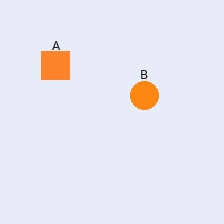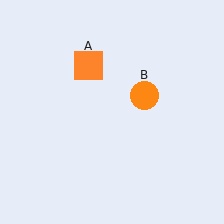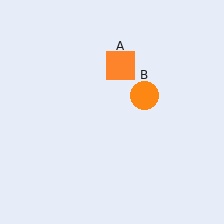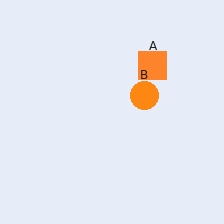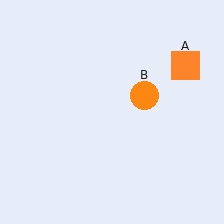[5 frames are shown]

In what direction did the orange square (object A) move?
The orange square (object A) moved right.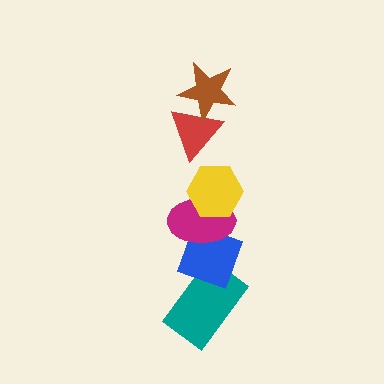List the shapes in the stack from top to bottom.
From top to bottom: the brown star, the red triangle, the yellow hexagon, the magenta ellipse, the blue diamond, the teal rectangle.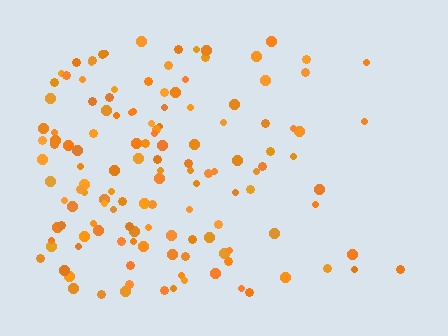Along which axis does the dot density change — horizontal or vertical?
Horizontal.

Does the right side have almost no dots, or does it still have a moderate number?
Still a moderate number, just noticeably fewer than the left.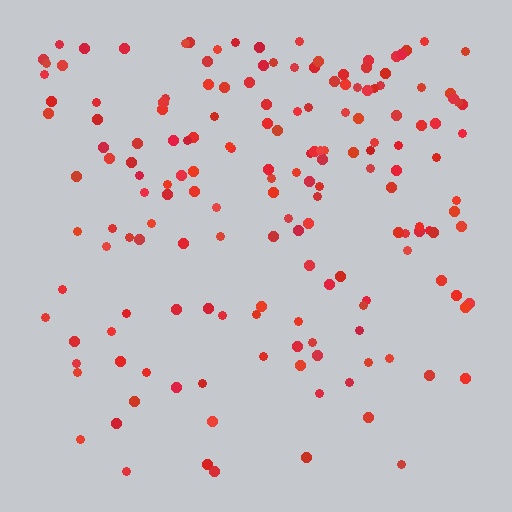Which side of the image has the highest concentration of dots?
The top.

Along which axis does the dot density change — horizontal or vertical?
Vertical.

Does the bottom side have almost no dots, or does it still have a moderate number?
Still a moderate number, just noticeably fewer than the top.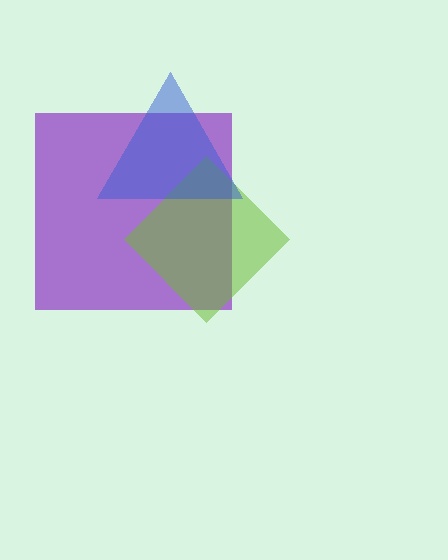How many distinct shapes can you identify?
There are 3 distinct shapes: a purple square, a lime diamond, a blue triangle.